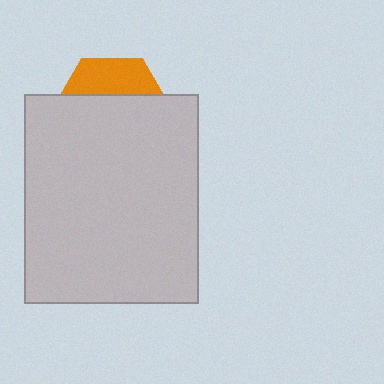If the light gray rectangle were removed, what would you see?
You would see the complete orange hexagon.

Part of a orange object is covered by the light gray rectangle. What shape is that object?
It is a hexagon.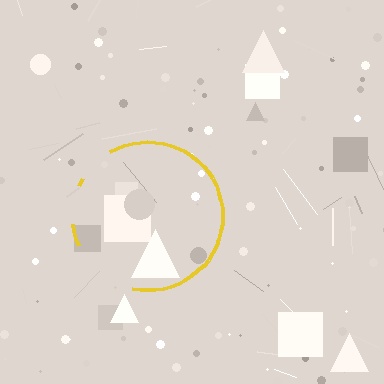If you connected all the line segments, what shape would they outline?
They would outline a circle.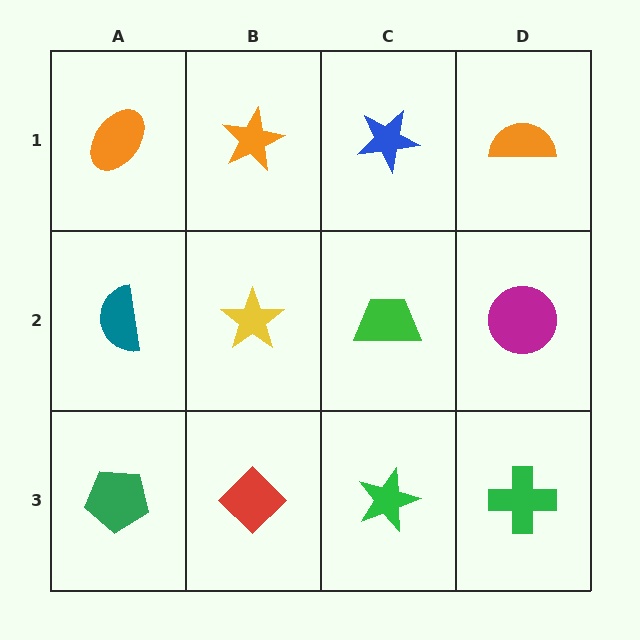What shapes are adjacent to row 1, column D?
A magenta circle (row 2, column D), a blue star (row 1, column C).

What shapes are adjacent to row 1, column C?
A green trapezoid (row 2, column C), an orange star (row 1, column B), an orange semicircle (row 1, column D).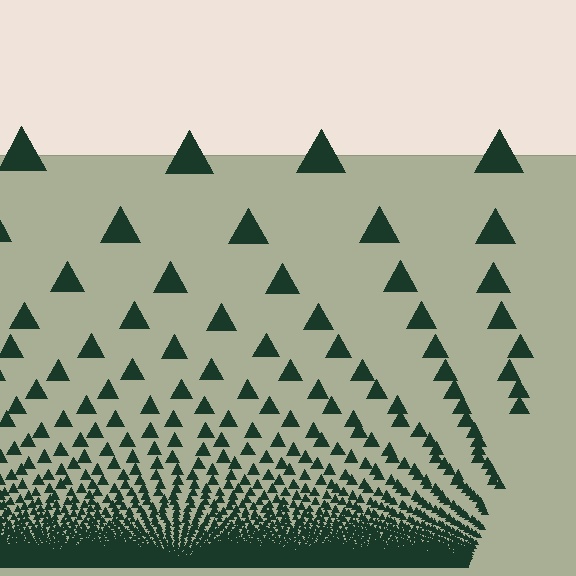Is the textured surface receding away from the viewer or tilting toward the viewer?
The surface appears to tilt toward the viewer. Texture elements get larger and sparser toward the top.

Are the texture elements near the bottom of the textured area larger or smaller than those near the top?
Smaller. The gradient is inverted — elements near the bottom are smaller and denser.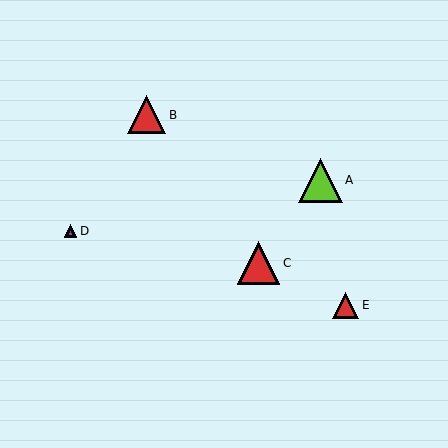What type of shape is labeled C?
Shape C is a red triangle.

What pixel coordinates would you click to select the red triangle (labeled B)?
Click at (147, 115) to select the red triangle B.